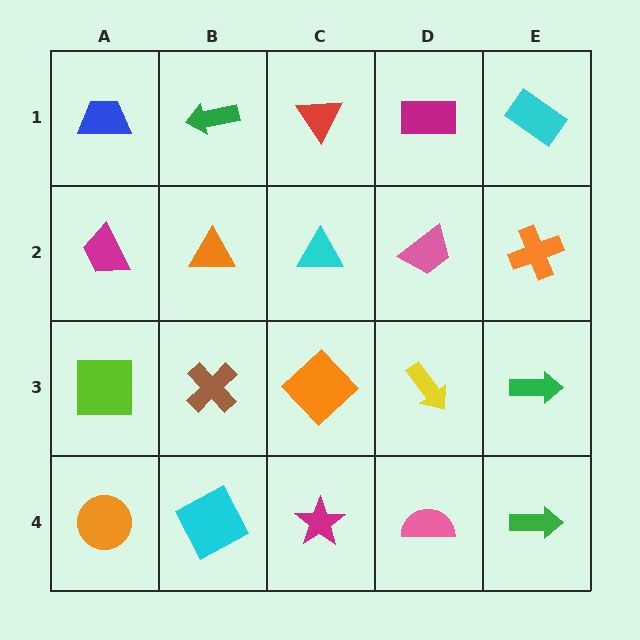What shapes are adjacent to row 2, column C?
A red triangle (row 1, column C), an orange diamond (row 3, column C), an orange triangle (row 2, column B), a pink trapezoid (row 2, column D).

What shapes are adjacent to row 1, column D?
A pink trapezoid (row 2, column D), a red triangle (row 1, column C), a cyan rectangle (row 1, column E).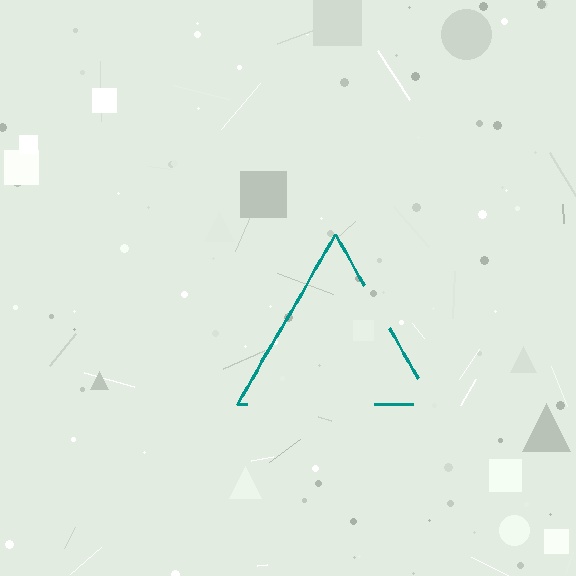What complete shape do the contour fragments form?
The contour fragments form a triangle.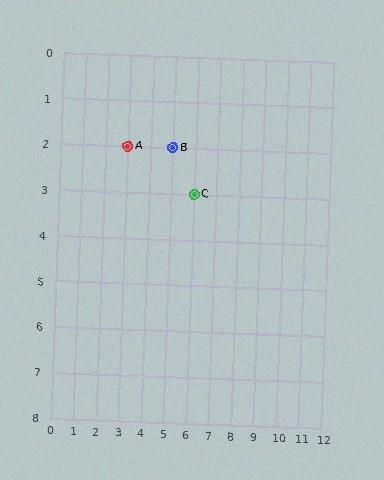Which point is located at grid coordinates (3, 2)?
Point A is at (3, 2).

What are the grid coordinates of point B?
Point B is at grid coordinates (5, 2).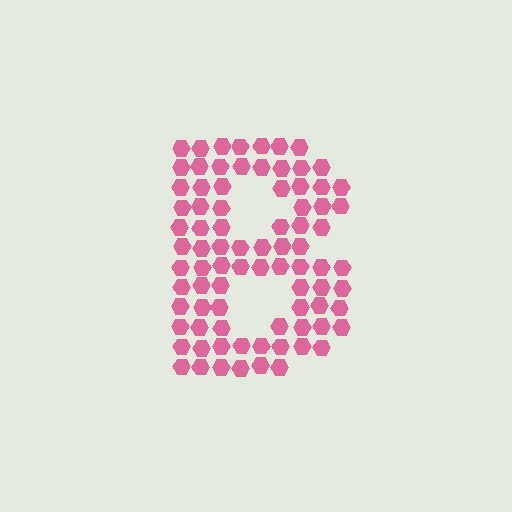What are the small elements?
The small elements are hexagons.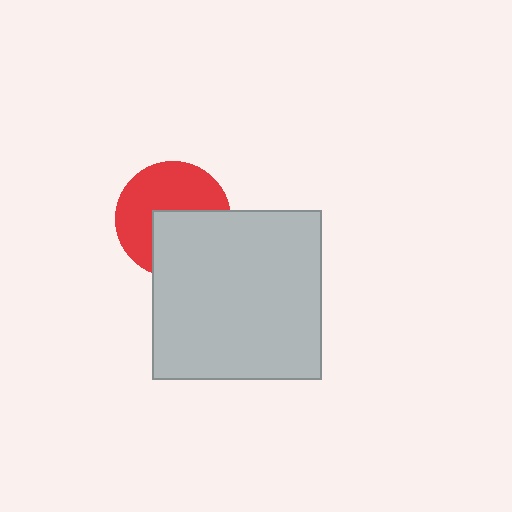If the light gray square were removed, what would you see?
You would see the complete red circle.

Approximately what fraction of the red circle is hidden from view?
Roughly 44% of the red circle is hidden behind the light gray square.